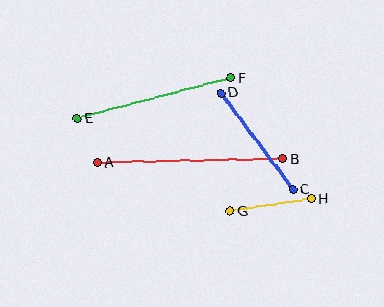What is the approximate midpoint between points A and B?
The midpoint is at approximately (190, 161) pixels.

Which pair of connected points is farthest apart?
Points A and B are farthest apart.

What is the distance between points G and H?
The distance is approximately 82 pixels.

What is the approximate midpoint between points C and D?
The midpoint is at approximately (257, 141) pixels.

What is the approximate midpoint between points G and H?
The midpoint is at approximately (271, 205) pixels.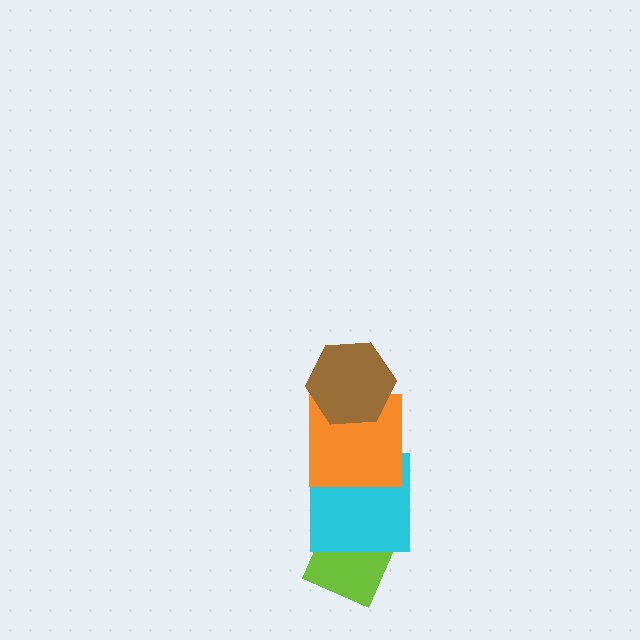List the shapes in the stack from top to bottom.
From top to bottom: the brown hexagon, the orange square, the cyan square, the lime diamond.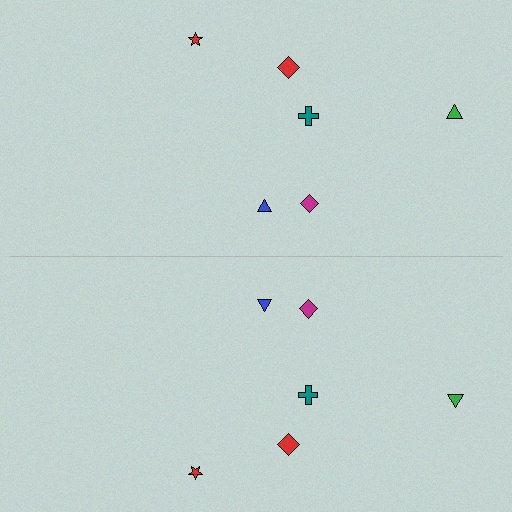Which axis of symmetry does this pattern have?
The pattern has a horizontal axis of symmetry running through the center of the image.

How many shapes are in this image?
There are 12 shapes in this image.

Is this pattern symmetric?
Yes, this pattern has bilateral (reflection) symmetry.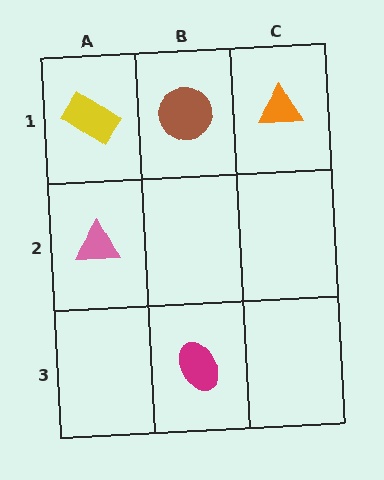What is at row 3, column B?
A magenta ellipse.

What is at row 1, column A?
A yellow rectangle.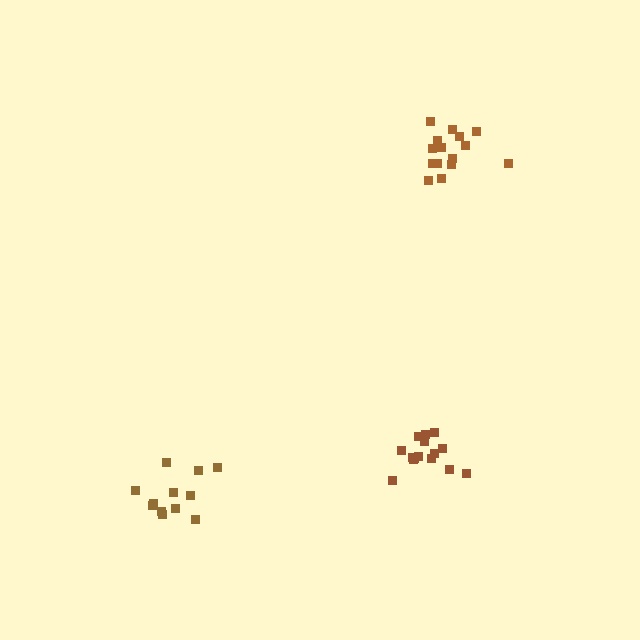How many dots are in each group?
Group 1: 15 dots, Group 2: 16 dots, Group 3: 13 dots (44 total).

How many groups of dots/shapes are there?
There are 3 groups.